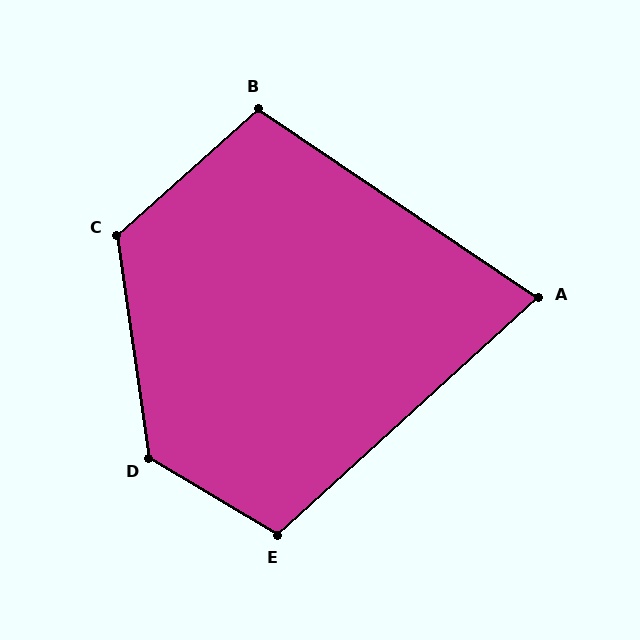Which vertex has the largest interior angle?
D, at approximately 129 degrees.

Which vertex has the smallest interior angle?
A, at approximately 76 degrees.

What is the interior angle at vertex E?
Approximately 107 degrees (obtuse).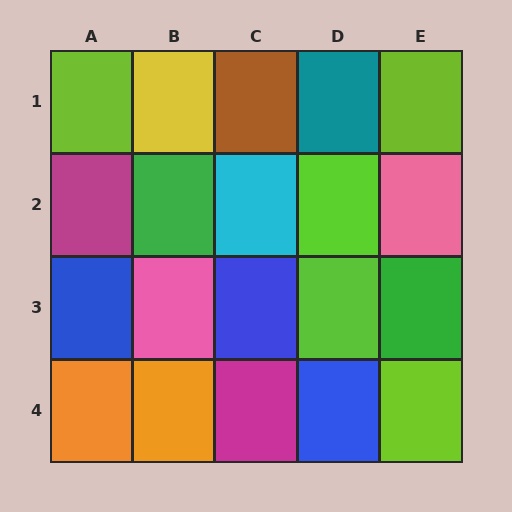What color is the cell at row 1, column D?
Teal.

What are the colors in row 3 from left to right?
Blue, pink, blue, lime, green.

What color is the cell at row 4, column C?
Magenta.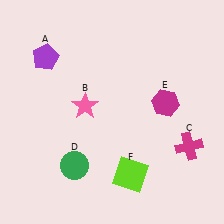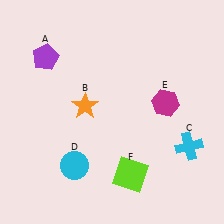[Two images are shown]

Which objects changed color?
B changed from pink to orange. C changed from magenta to cyan. D changed from green to cyan.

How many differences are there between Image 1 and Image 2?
There are 3 differences between the two images.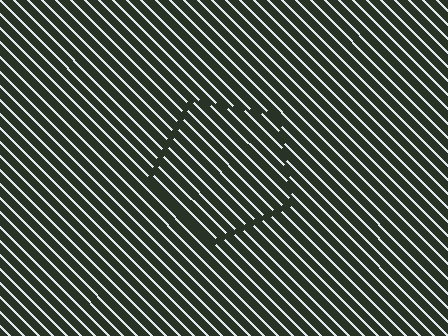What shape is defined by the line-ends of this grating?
An illusory pentagon. The interior of the shape contains the same grating, shifted by half a period — the contour is defined by the phase discontinuity where line-ends from the inner and outer gratings abut.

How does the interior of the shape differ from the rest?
The interior of the shape contains the same grating, shifted by half a period — the contour is defined by the phase discontinuity where line-ends from the inner and outer gratings abut.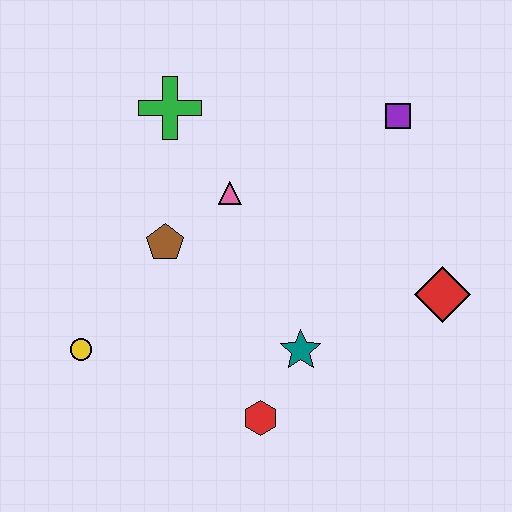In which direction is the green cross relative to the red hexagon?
The green cross is above the red hexagon.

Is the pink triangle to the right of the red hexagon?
No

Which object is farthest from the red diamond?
The yellow circle is farthest from the red diamond.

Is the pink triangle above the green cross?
No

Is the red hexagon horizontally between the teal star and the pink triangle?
Yes